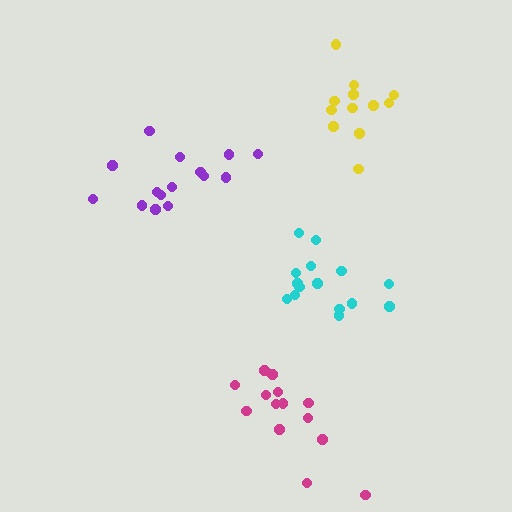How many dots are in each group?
Group 1: 12 dots, Group 2: 14 dots, Group 3: 15 dots, Group 4: 15 dots (56 total).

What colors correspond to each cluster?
The clusters are colored: yellow, magenta, cyan, purple.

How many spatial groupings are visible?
There are 4 spatial groupings.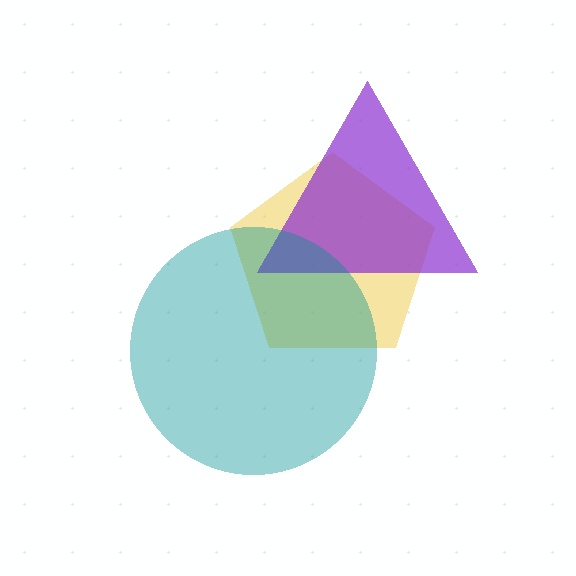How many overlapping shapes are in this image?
There are 3 overlapping shapes in the image.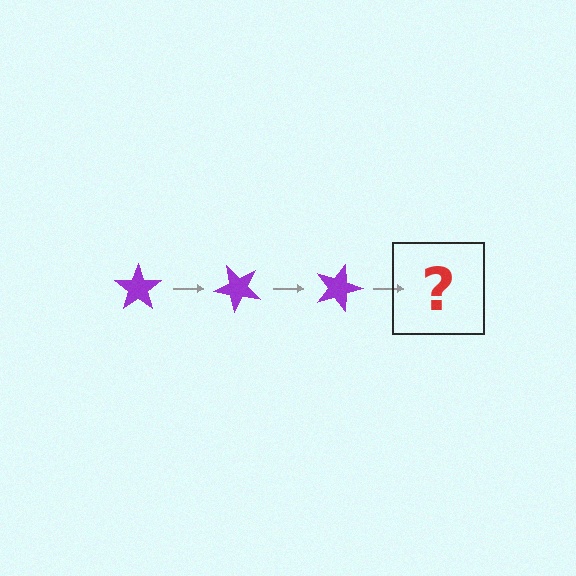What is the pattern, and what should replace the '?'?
The pattern is that the star rotates 45 degrees each step. The '?' should be a purple star rotated 135 degrees.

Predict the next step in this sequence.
The next step is a purple star rotated 135 degrees.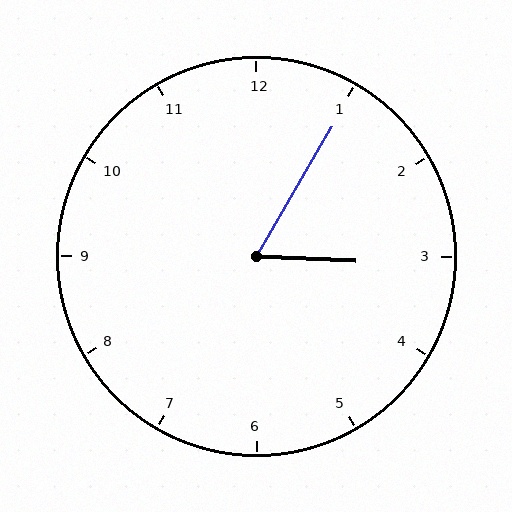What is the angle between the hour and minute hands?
Approximately 62 degrees.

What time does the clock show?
3:05.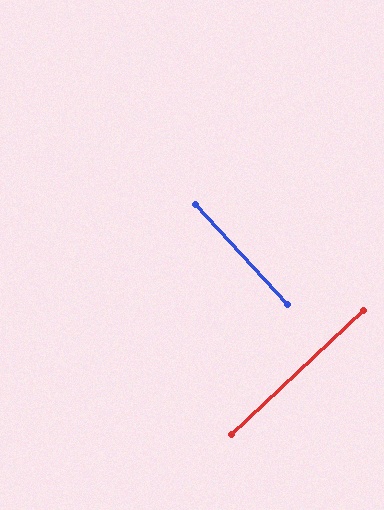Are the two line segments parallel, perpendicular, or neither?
Perpendicular — they meet at approximately 89°.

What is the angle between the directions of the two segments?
Approximately 89 degrees.